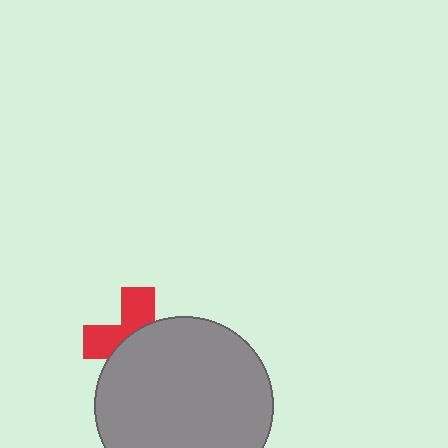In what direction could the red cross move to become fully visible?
The red cross could move up. That would shift it out from behind the gray circle entirely.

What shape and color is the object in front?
The object in front is a gray circle.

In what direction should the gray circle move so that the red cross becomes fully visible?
The gray circle should move down. That is the shortest direction to clear the overlap and leave the red cross fully visible.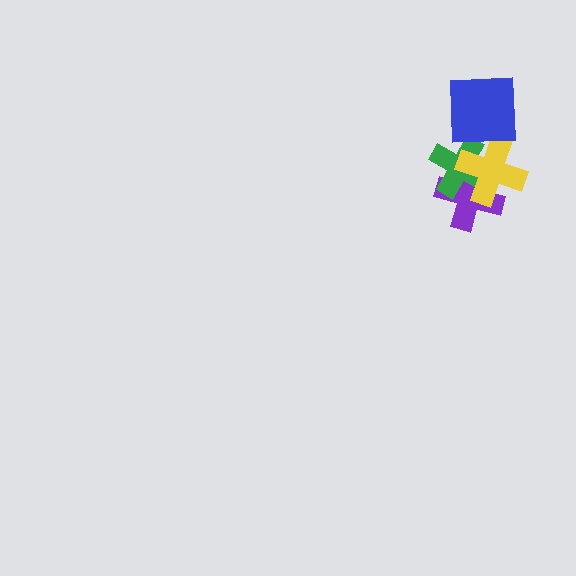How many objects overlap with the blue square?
2 objects overlap with the blue square.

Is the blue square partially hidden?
No, no other shape covers it.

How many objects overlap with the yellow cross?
3 objects overlap with the yellow cross.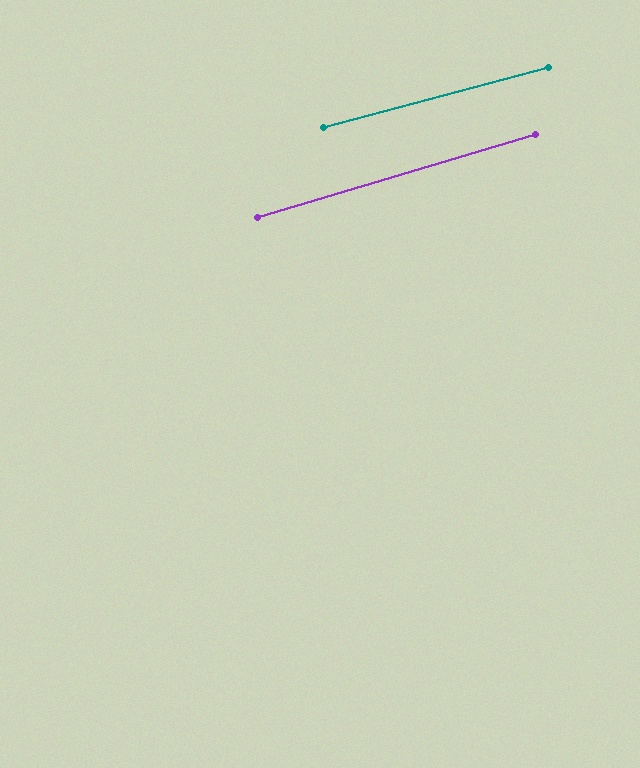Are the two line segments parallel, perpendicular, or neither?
Parallel — their directions differ by only 1.9°.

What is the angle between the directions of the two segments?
Approximately 2 degrees.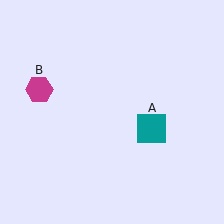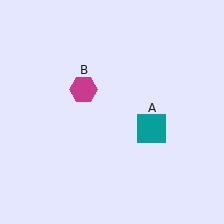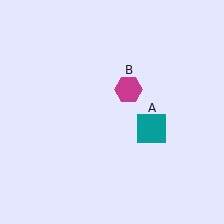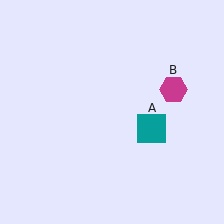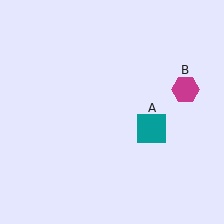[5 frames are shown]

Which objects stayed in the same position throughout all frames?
Teal square (object A) remained stationary.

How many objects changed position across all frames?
1 object changed position: magenta hexagon (object B).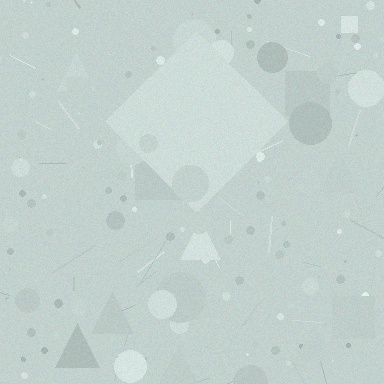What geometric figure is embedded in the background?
A diamond is embedded in the background.